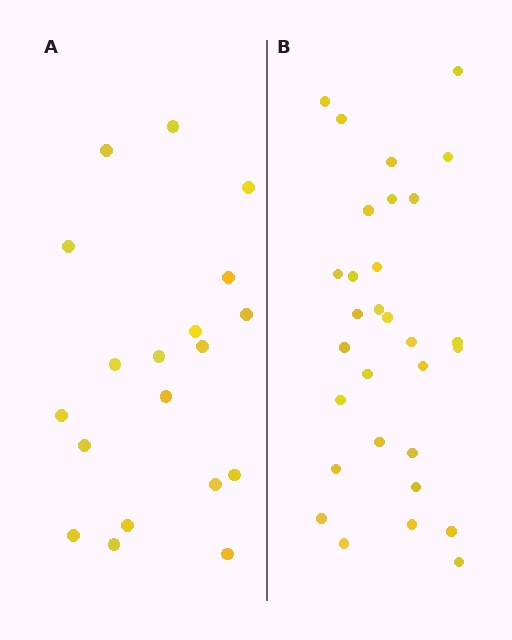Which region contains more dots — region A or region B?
Region B (the right region) has more dots.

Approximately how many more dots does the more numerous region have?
Region B has roughly 12 or so more dots than region A.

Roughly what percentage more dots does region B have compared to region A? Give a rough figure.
About 60% more.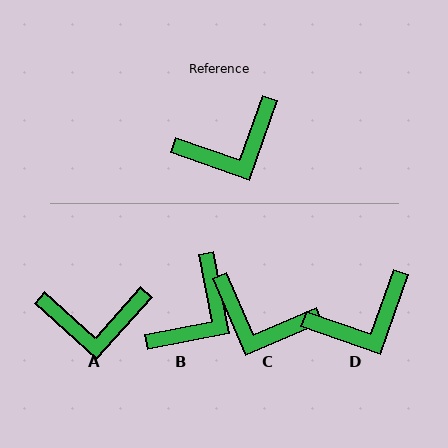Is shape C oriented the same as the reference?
No, it is off by about 47 degrees.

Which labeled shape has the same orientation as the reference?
D.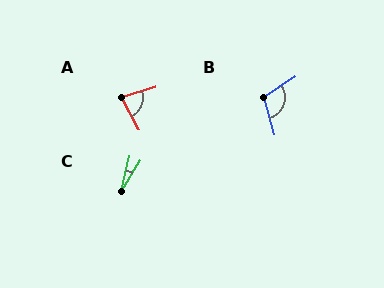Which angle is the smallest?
C, at approximately 18 degrees.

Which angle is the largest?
B, at approximately 106 degrees.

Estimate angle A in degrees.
Approximately 79 degrees.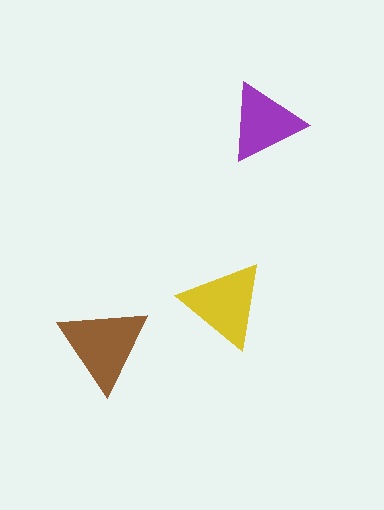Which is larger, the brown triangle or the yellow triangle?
The brown one.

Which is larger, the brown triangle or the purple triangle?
The brown one.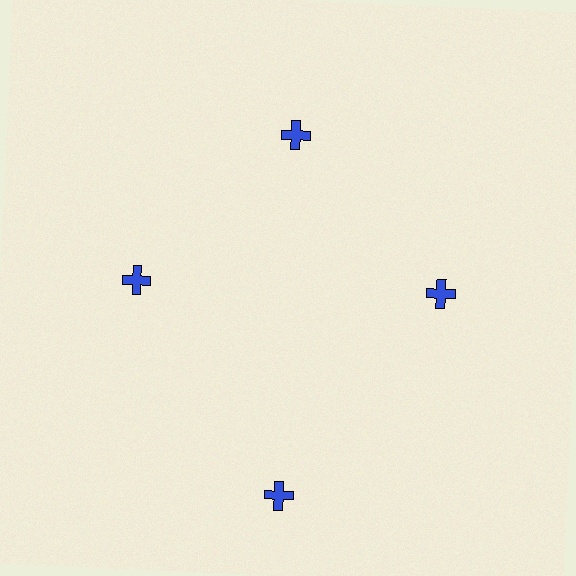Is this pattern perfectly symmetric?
No. The 4 blue crosses are arranged in a ring, but one element near the 6 o'clock position is pushed outward from the center, breaking the 4-fold rotational symmetry.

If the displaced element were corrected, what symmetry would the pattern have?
It would have 4-fold rotational symmetry — the pattern would map onto itself every 90 degrees.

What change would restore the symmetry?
The symmetry would be restored by moving it inward, back onto the ring so that all 4 crosses sit at equal angles and equal distance from the center.